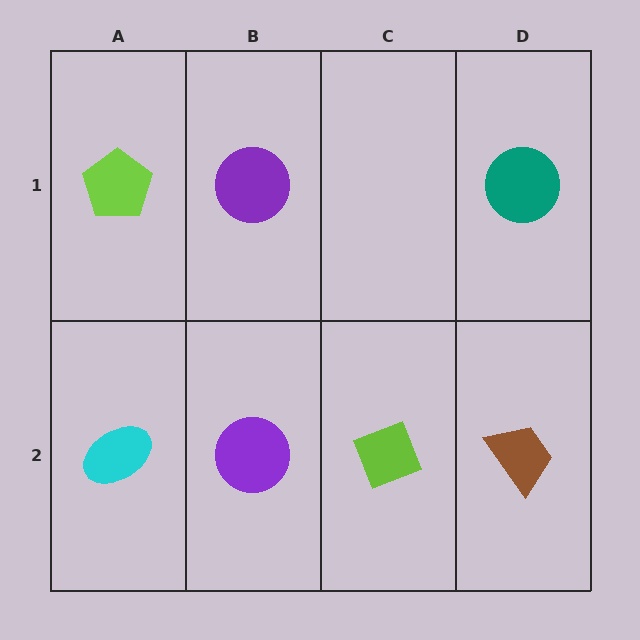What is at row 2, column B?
A purple circle.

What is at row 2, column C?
A lime diamond.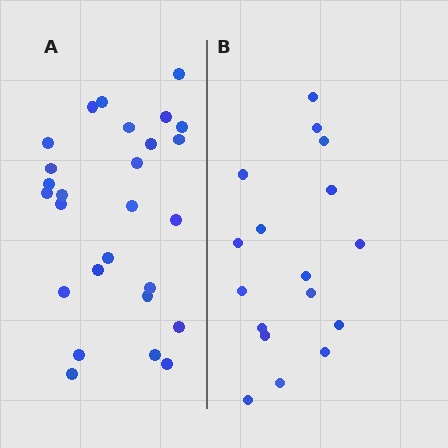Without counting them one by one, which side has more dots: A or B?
Region A (the left region) has more dots.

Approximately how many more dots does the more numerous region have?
Region A has roughly 10 or so more dots than region B.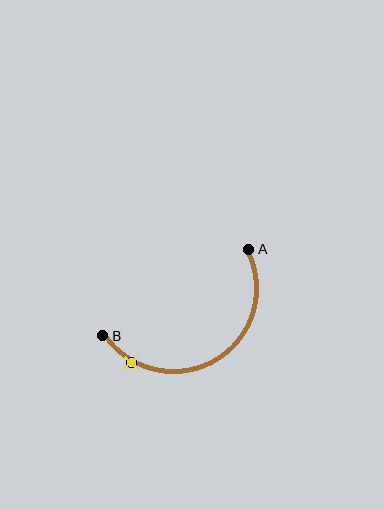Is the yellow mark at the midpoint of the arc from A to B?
No. The yellow mark lies on the arc but is closer to endpoint B. The arc midpoint would be at the point on the curve equidistant along the arc from both A and B.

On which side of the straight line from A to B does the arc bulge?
The arc bulges below the straight line connecting A and B.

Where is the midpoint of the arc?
The arc midpoint is the point on the curve farthest from the straight line joining A and B. It sits below that line.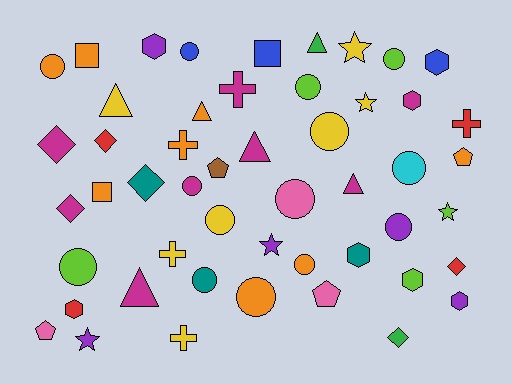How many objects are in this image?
There are 50 objects.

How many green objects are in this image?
There are 2 green objects.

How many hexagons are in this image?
There are 7 hexagons.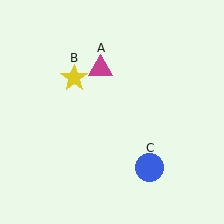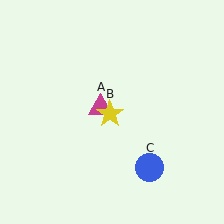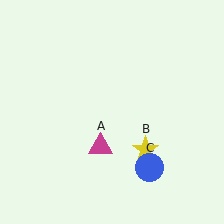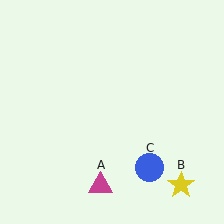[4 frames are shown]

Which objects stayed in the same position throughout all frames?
Blue circle (object C) remained stationary.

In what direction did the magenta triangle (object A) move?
The magenta triangle (object A) moved down.